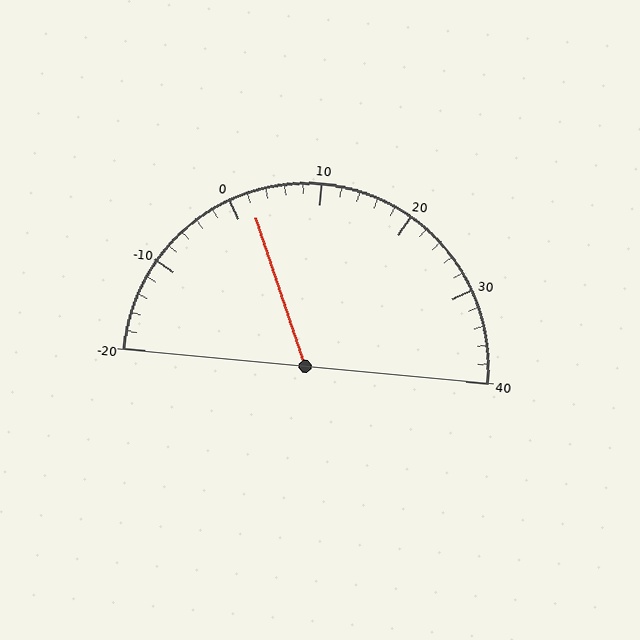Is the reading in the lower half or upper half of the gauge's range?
The reading is in the lower half of the range (-20 to 40).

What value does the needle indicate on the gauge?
The needle indicates approximately 2.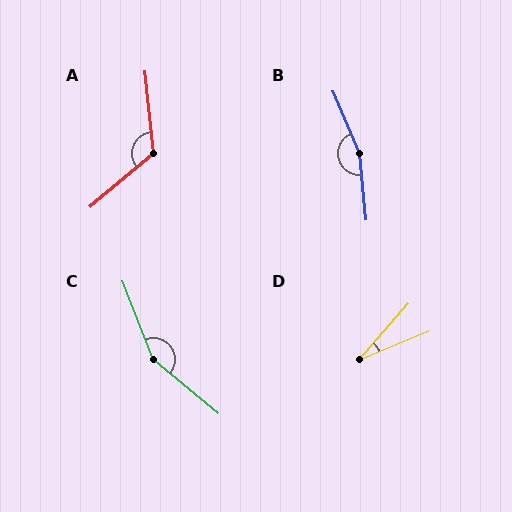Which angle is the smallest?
D, at approximately 27 degrees.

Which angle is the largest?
B, at approximately 163 degrees.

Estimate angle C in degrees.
Approximately 151 degrees.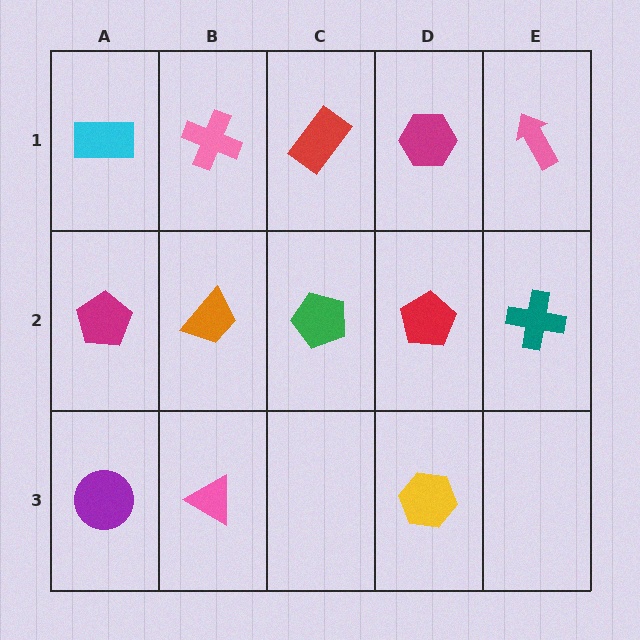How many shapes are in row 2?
5 shapes.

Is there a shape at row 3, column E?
No, that cell is empty.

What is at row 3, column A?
A purple circle.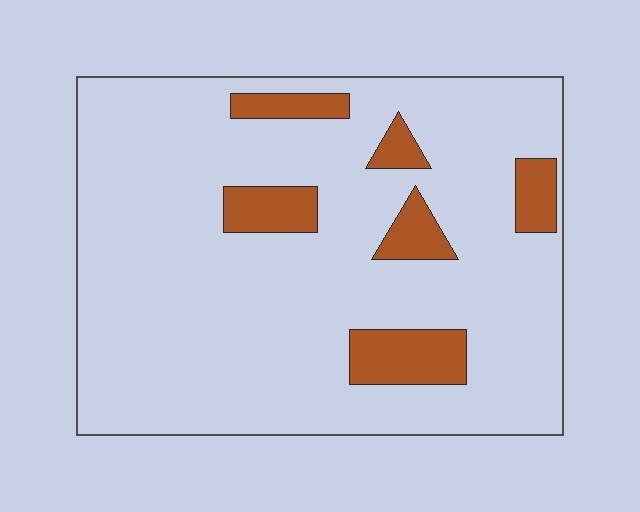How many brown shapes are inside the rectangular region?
6.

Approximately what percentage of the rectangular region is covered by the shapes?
Approximately 15%.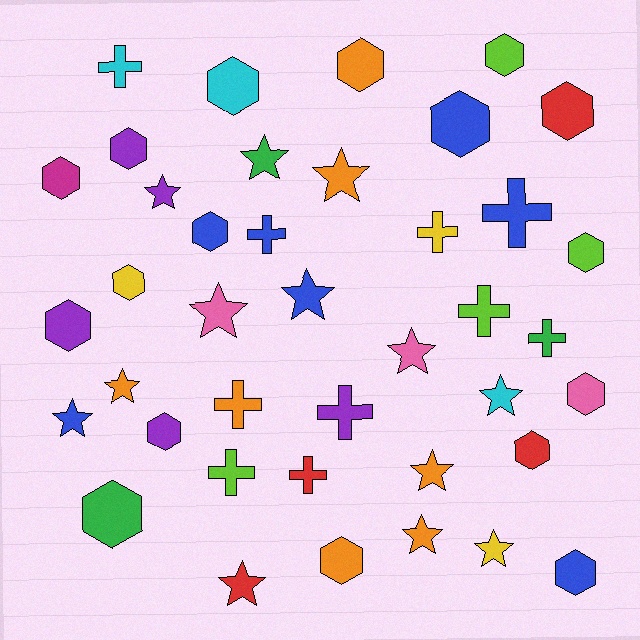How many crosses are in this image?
There are 10 crosses.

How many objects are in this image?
There are 40 objects.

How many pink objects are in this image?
There are 3 pink objects.